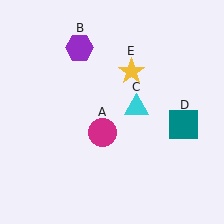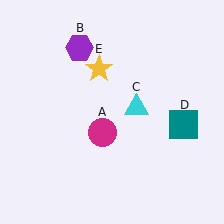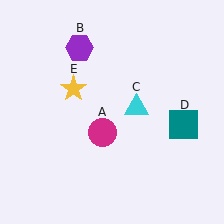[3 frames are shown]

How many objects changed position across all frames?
1 object changed position: yellow star (object E).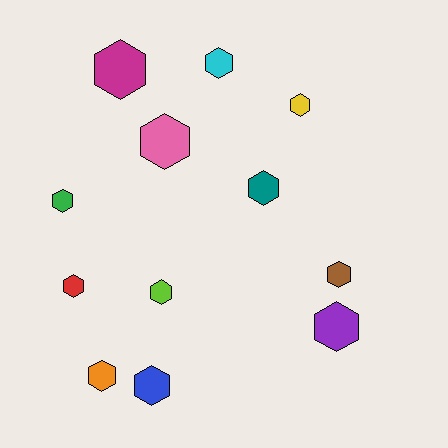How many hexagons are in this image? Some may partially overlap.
There are 12 hexagons.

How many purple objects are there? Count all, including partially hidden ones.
There is 1 purple object.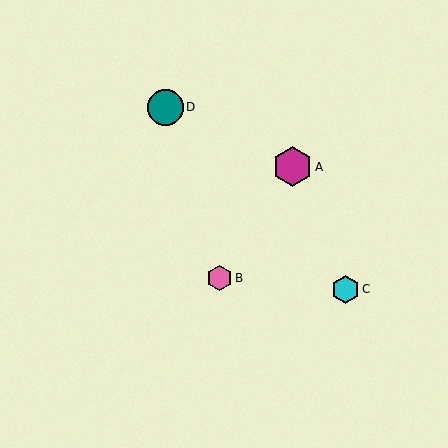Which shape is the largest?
The magenta hexagon (labeled A) is the largest.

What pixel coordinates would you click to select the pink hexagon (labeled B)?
Click at (220, 278) to select the pink hexagon B.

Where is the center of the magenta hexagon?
The center of the magenta hexagon is at (292, 167).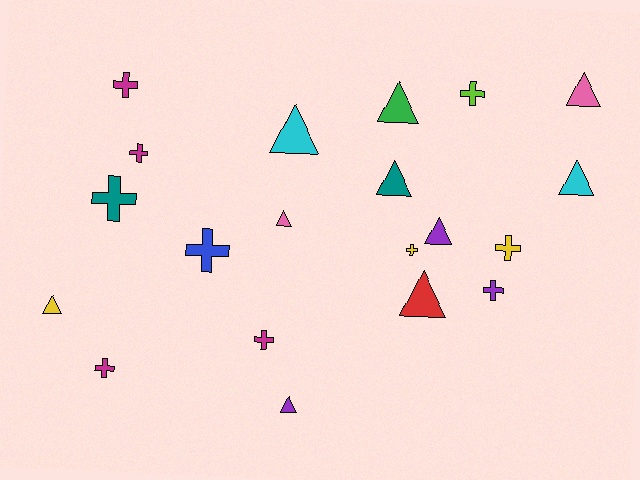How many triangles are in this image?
There are 10 triangles.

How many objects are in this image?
There are 20 objects.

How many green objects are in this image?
There is 1 green object.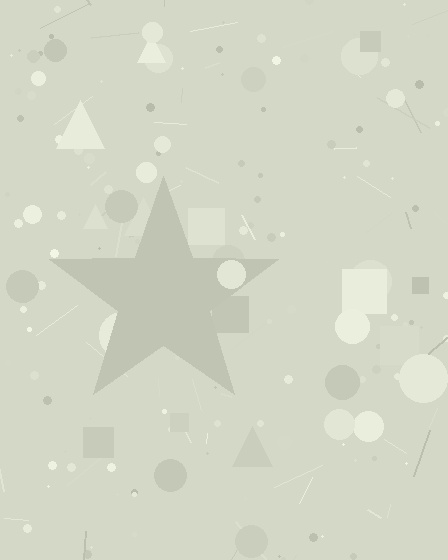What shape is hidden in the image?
A star is hidden in the image.